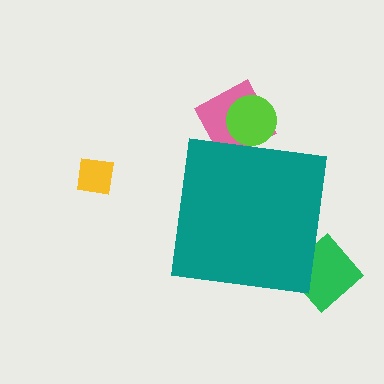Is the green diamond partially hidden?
Yes, the green diamond is partially hidden behind the teal square.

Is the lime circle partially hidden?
Yes, the lime circle is partially hidden behind the teal square.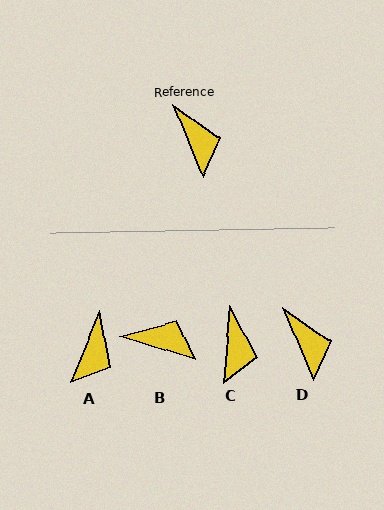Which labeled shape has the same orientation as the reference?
D.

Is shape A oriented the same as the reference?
No, it is off by about 45 degrees.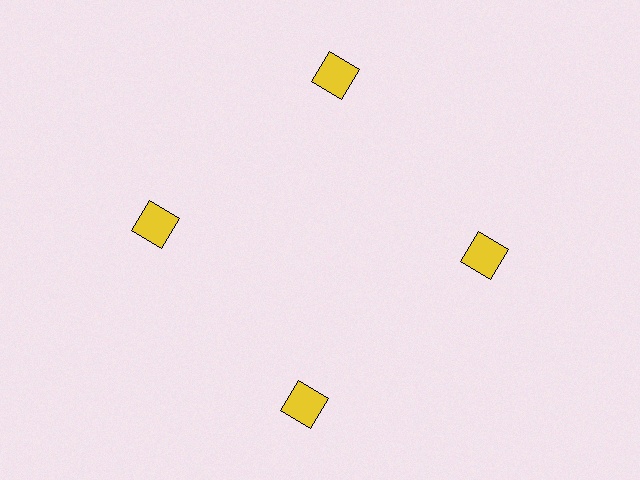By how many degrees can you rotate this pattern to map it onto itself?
The pattern maps onto itself every 90 degrees of rotation.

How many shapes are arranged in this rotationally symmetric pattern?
There are 4 shapes, arranged in 4 groups of 1.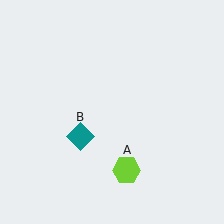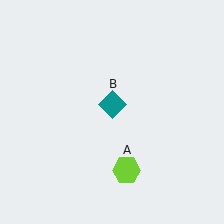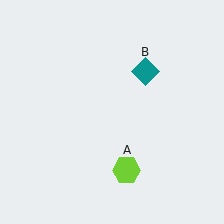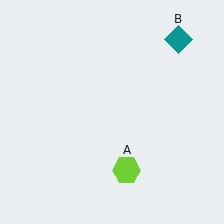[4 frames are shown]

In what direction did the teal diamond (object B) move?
The teal diamond (object B) moved up and to the right.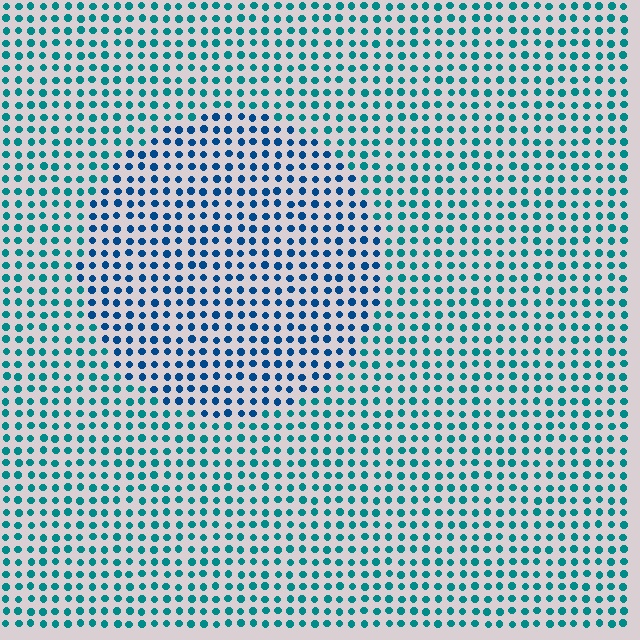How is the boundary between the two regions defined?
The boundary is defined purely by a slight shift in hue (about 30 degrees). Spacing, size, and orientation are identical on both sides.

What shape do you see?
I see a circle.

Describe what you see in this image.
The image is filled with small teal elements in a uniform arrangement. A circle-shaped region is visible where the elements are tinted to a slightly different hue, forming a subtle color boundary.